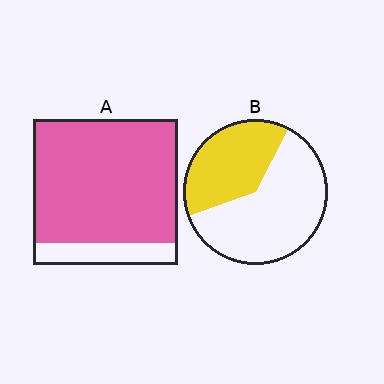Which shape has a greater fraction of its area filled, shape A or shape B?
Shape A.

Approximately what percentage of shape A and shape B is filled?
A is approximately 85% and B is approximately 40%.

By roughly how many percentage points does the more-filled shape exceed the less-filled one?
By roughly 45 percentage points (A over B).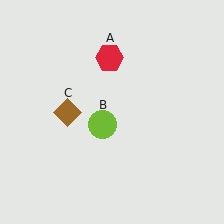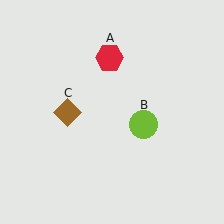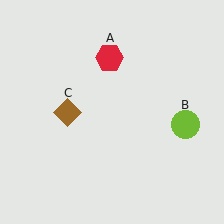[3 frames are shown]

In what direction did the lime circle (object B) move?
The lime circle (object B) moved right.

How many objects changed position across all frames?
1 object changed position: lime circle (object B).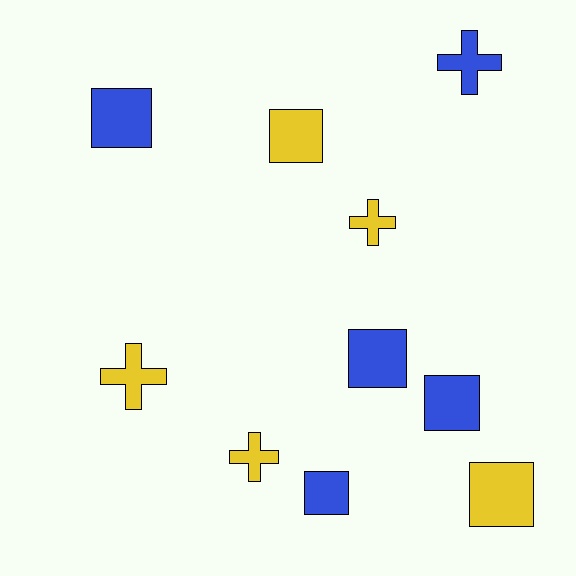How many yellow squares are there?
There are 2 yellow squares.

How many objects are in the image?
There are 10 objects.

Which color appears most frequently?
Yellow, with 5 objects.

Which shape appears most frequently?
Square, with 6 objects.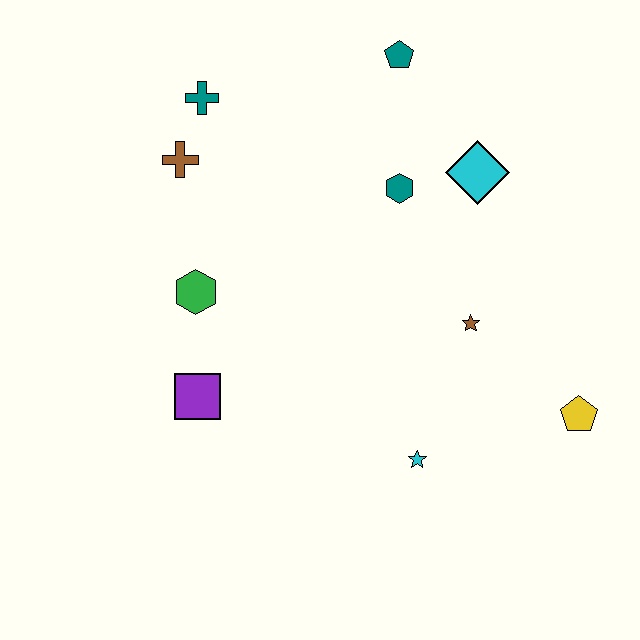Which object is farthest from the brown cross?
The yellow pentagon is farthest from the brown cross.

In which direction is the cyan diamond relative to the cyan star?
The cyan diamond is above the cyan star.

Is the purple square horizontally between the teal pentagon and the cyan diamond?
No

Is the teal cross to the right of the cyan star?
No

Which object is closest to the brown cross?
The teal cross is closest to the brown cross.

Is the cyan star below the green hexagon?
Yes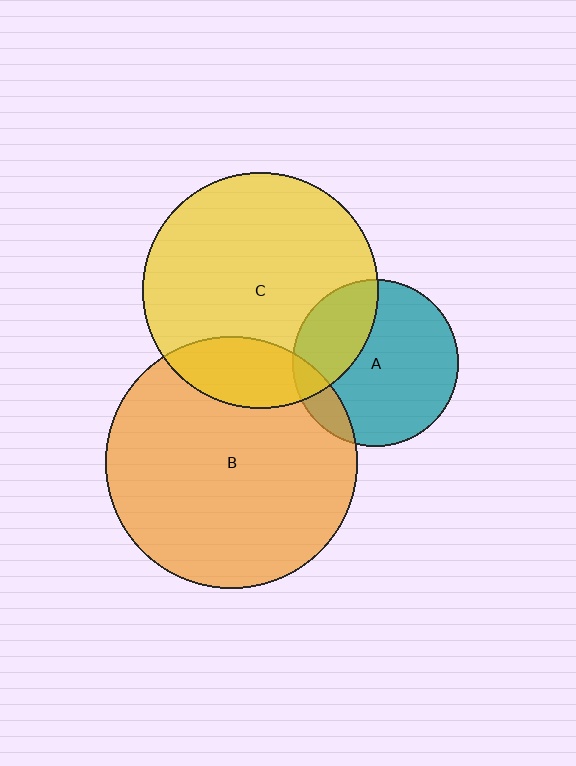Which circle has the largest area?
Circle B (orange).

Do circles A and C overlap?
Yes.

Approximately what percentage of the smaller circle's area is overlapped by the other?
Approximately 30%.